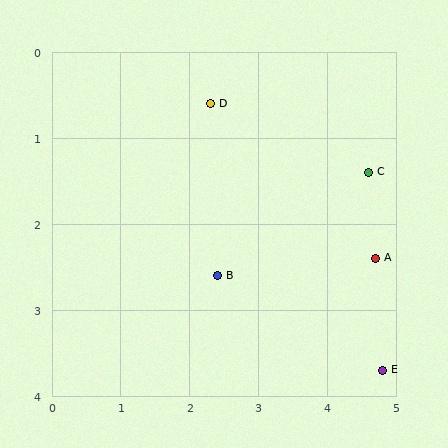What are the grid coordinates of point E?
Point E is at approximately (4.8, 3.7).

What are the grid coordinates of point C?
Point C is at approximately (4.6, 1.4).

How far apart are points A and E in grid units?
Points A and E are about 1.3 grid units apart.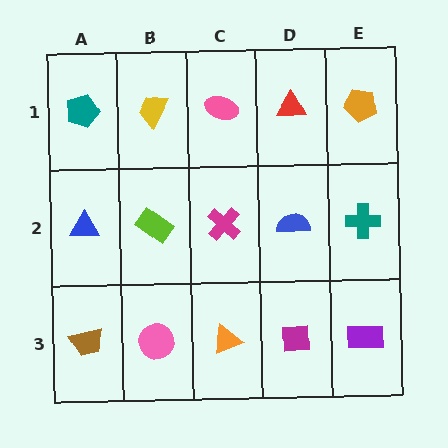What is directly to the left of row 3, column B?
A brown trapezoid.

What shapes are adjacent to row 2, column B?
A yellow trapezoid (row 1, column B), a pink circle (row 3, column B), a blue triangle (row 2, column A), a magenta cross (row 2, column C).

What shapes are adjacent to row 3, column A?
A blue triangle (row 2, column A), a pink circle (row 3, column B).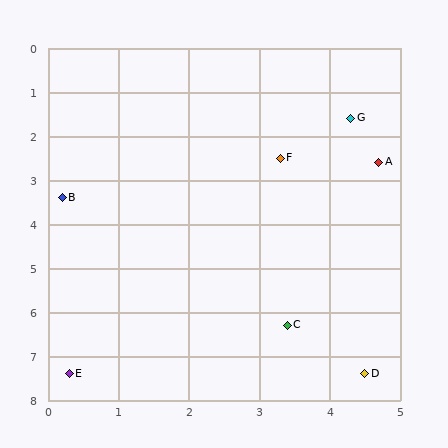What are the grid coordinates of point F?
Point F is at approximately (3.3, 2.5).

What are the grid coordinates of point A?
Point A is at approximately (4.7, 2.6).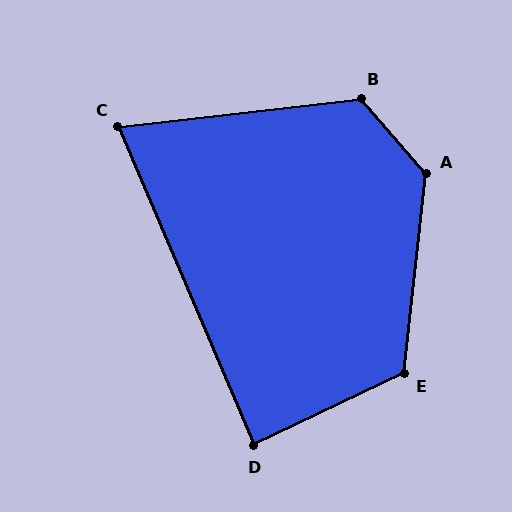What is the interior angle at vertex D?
Approximately 88 degrees (approximately right).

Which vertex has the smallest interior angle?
C, at approximately 73 degrees.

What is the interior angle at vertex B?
Approximately 125 degrees (obtuse).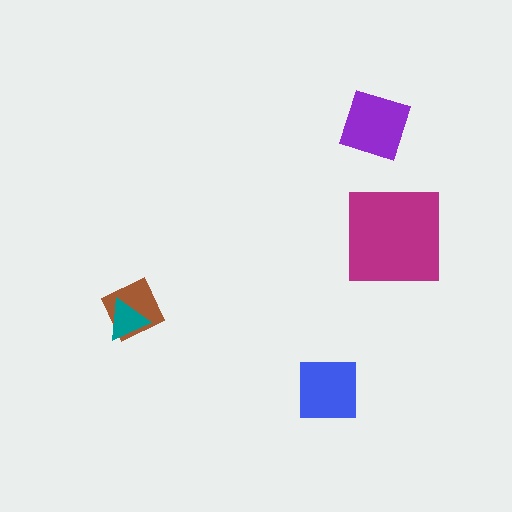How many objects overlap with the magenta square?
0 objects overlap with the magenta square.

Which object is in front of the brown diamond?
The teal triangle is in front of the brown diamond.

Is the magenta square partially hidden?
No, no other shape covers it.